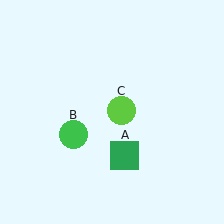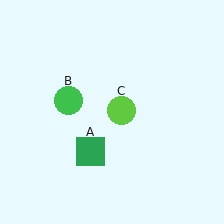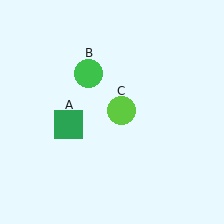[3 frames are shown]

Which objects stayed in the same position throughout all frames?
Lime circle (object C) remained stationary.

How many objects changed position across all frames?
2 objects changed position: green square (object A), green circle (object B).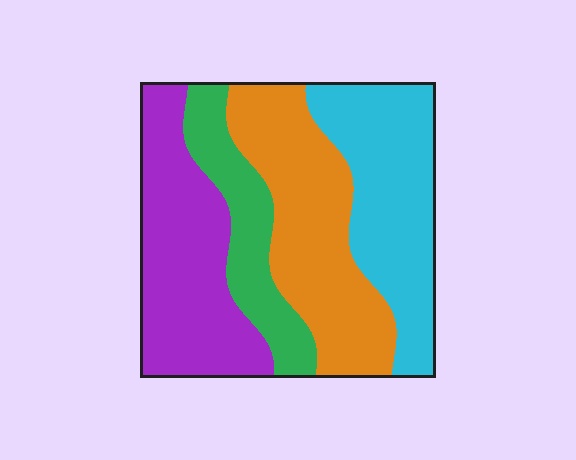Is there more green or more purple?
Purple.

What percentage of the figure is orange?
Orange covers about 30% of the figure.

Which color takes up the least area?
Green, at roughly 15%.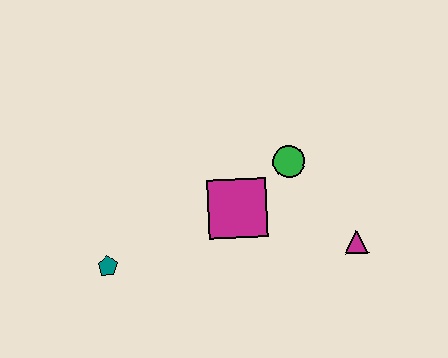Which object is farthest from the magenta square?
The teal pentagon is farthest from the magenta square.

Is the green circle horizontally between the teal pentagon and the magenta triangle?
Yes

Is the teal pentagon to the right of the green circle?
No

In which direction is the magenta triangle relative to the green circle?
The magenta triangle is below the green circle.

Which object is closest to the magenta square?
The green circle is closest to the magenta square.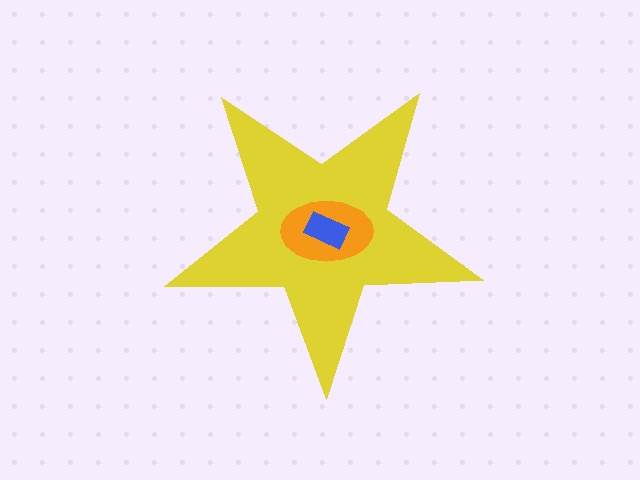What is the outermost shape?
The yellow star.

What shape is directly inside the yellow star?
The orange ellipse.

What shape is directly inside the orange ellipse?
The blue rectangle.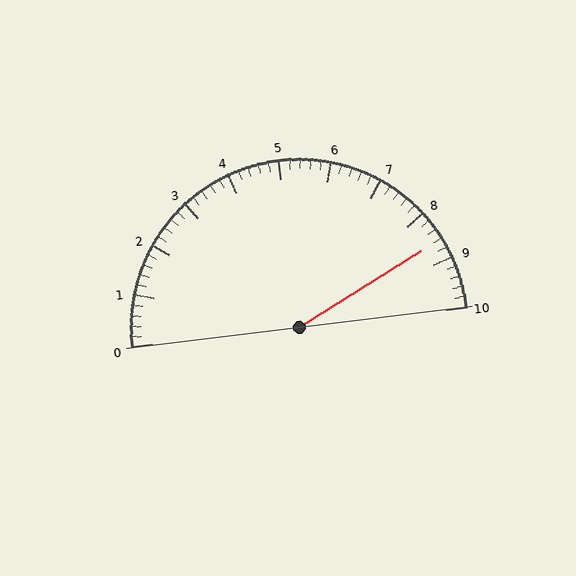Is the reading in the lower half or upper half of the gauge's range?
The reading is in the upper half of the range (0 to 10).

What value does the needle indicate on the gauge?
The needle indicates approximately 8.6.